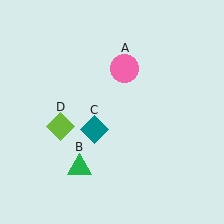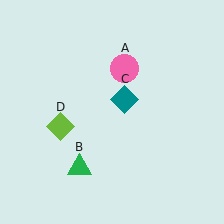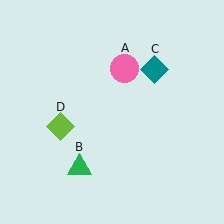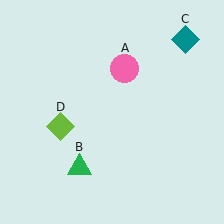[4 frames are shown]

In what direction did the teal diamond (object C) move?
The teal diamond (object C) moved up and to the right.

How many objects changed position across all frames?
1 object changed position: teal diamond (object C).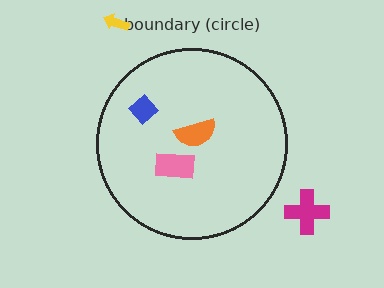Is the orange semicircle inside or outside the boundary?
Inside.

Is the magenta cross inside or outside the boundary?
Outside.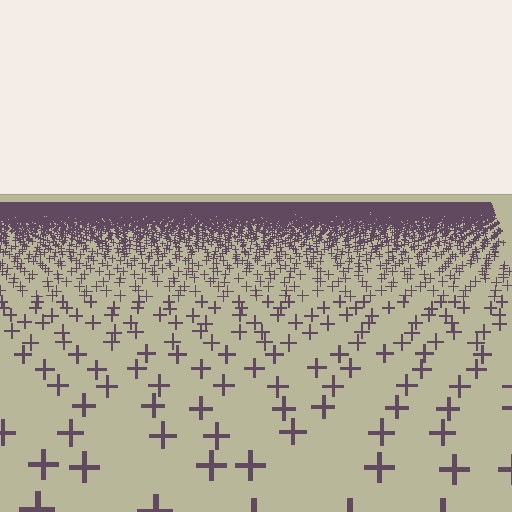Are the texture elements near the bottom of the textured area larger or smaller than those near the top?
Larger. Near the bottom, elements are closer to the viewer and appear at a bigger on-screen size.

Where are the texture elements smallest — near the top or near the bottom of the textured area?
Near the top.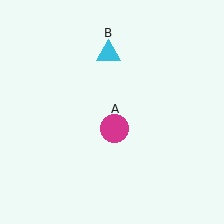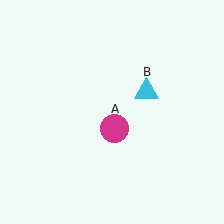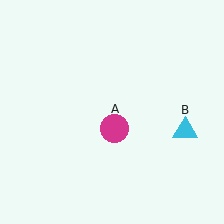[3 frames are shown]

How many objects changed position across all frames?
1 object changed position: cyan triangle (object B).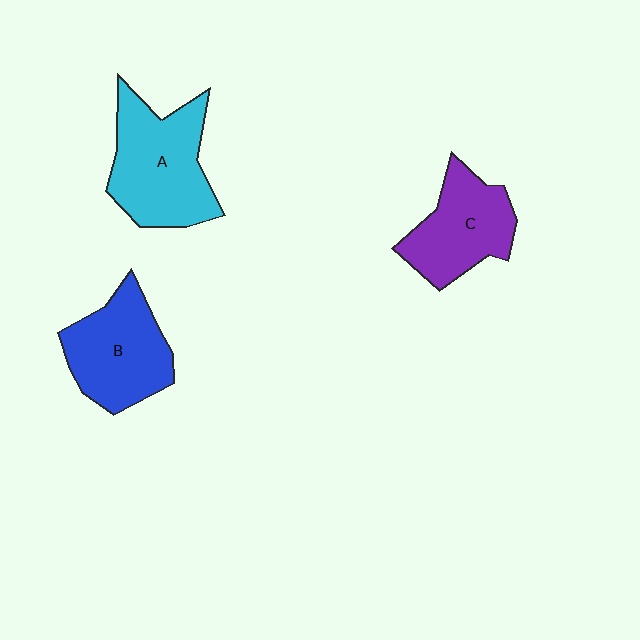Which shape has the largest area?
Shape A (cyan).